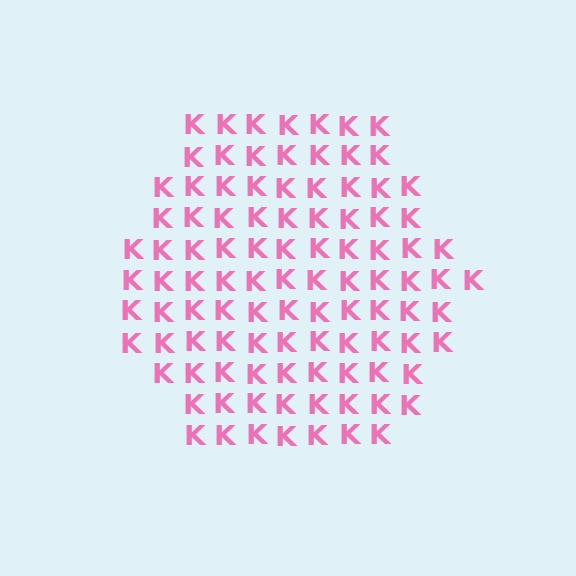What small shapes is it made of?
It is made of small letter K's.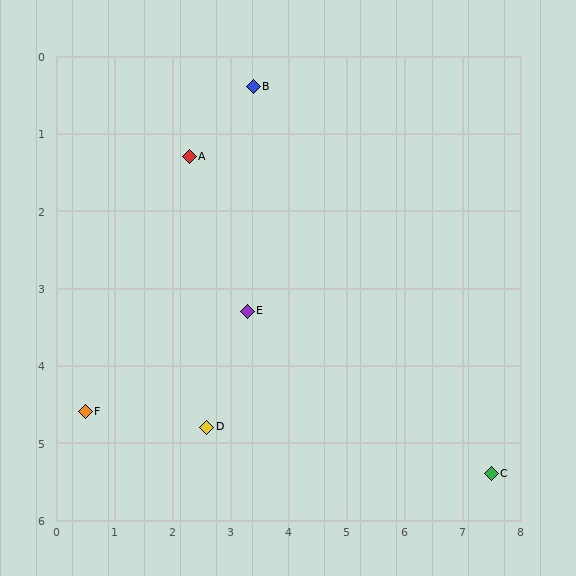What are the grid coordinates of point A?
Point A is at approximately (2.3, 1.3).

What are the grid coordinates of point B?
Point B is at approximately (3.4, 0.4).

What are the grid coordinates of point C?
Point C is at approximately (7.5, 5.4).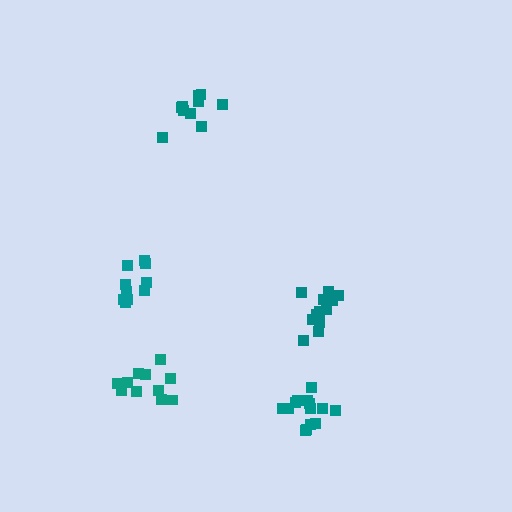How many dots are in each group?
Group 1: 10 dots, Group 2: 14 dots, Group 3: 10 dots, Group 4: 13 dots, Group 5: 11 dots (58 total).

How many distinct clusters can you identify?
There are 5 distinct clusters.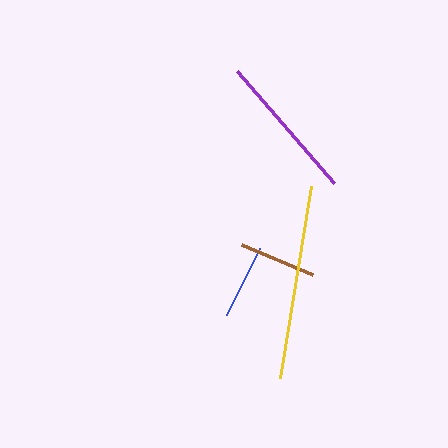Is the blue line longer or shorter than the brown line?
The brown line is longer than the blue line.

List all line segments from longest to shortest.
From longest to shortest: yellow, purple, brown, blue.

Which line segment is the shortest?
The blue line is the shortest at approximately 74 pixels.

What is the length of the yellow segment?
The yellow segment is approximately 195 pixels long.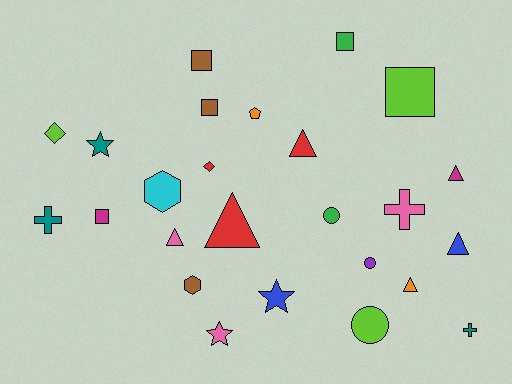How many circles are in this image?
There are 3 circles.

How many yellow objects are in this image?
There are no yellow objects.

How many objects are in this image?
There are 25 objects.